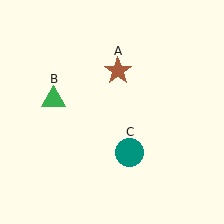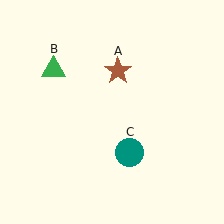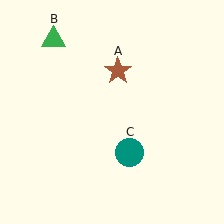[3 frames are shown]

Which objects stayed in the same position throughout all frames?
Brown star (object A) and teal circle (object C) remained stationary.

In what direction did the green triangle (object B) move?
The green triangle (object B) moved up.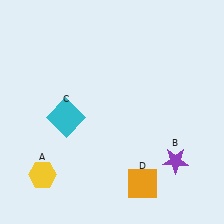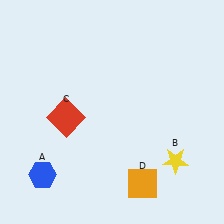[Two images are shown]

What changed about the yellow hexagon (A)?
In Image 1, A is yellow. In Image 2, it changed to blue.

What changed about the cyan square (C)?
In Image 1, C is cyan. In Image 2, it changed to red.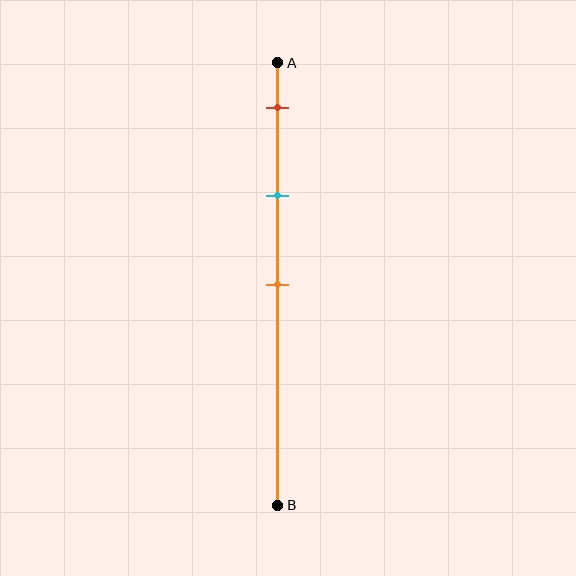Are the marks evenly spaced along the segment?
Yes, the marks are approximately evenly spaced.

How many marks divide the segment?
There are 3 marks dividing the segment.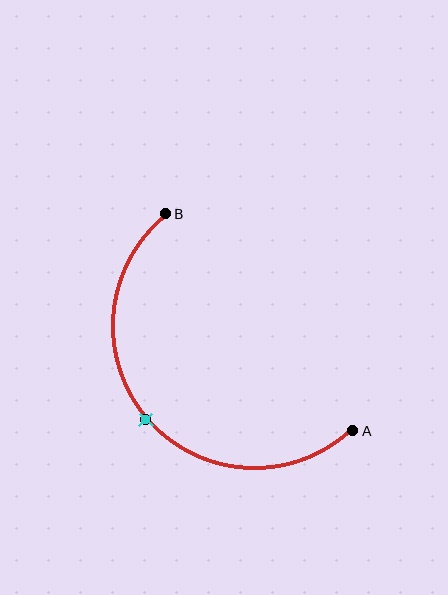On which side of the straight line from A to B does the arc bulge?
The arc bulges below and to the left of the straight line connecting A and B.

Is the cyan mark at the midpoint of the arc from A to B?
Yes. The cyan mark lies on the arc at equal arc-length from both A and B — it is the arc midpoint.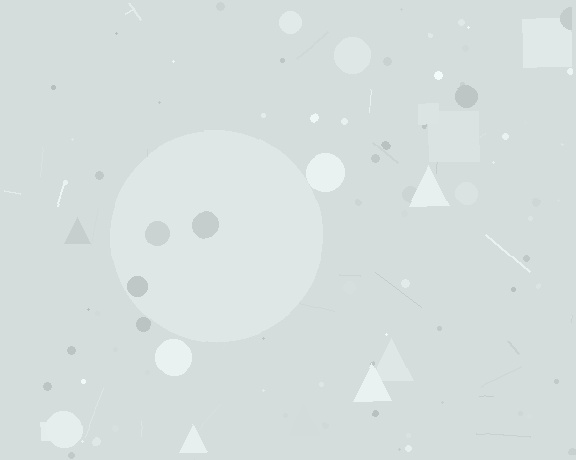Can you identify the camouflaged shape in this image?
The camouflaged shape is a circle.